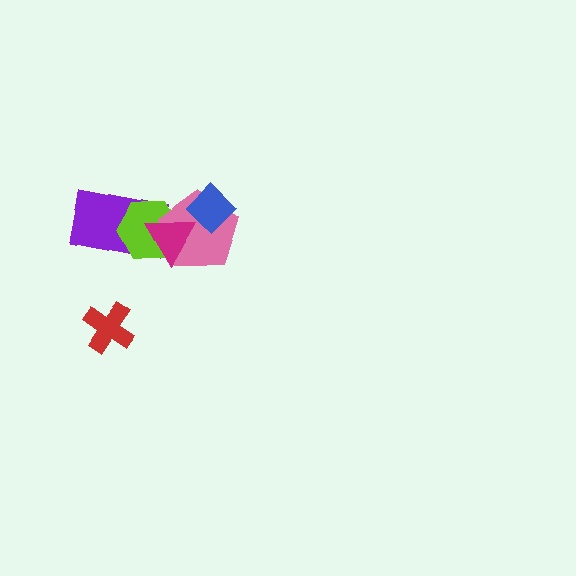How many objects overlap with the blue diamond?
1 object overlaps with the blue diamond.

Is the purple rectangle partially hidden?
Yes, it is partially covered by another shape.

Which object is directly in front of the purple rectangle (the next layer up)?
The lime hexagon is directly in front of the purple rectangle.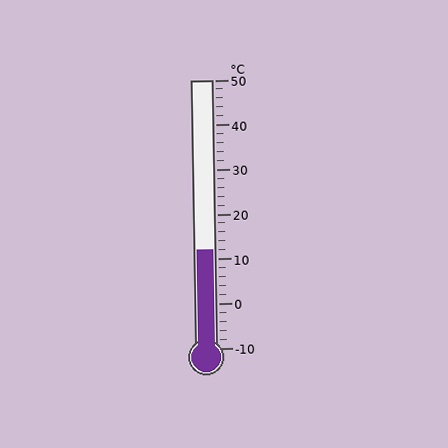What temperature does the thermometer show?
The thermometer shows approximately 12°C.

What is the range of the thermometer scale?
The thermometer scale ranges from -10°C to 50°C.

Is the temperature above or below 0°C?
The temperature is above 0°C.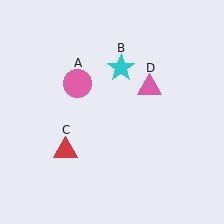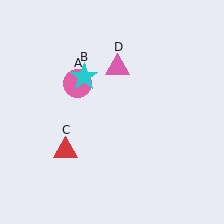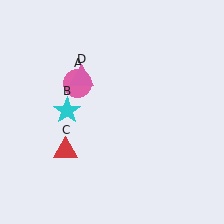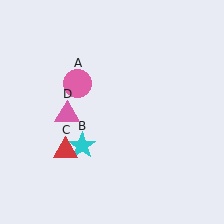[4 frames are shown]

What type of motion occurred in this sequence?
The cyan star (object B), pink triangle (object D) rotated counterclockwise around the center of the scene.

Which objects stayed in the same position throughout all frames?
Pink circle (object A) and red triangle (object C) remained stationary.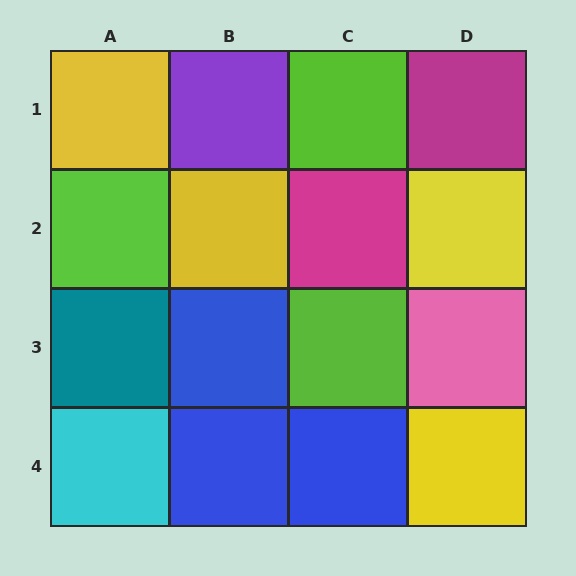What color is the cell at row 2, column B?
Yellow.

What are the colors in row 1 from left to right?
Yellow, purple, lime, magenta.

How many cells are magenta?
2 cells are magenta.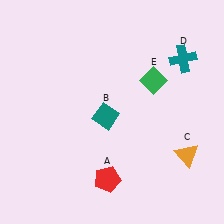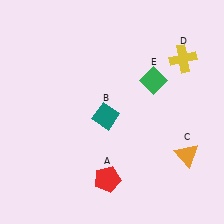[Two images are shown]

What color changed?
The cross (D) changed from teal in Image 1 to yellow in Image 2.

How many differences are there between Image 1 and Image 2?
There is 1 difference between the two images.